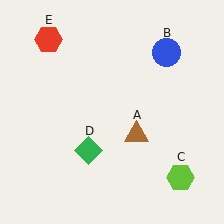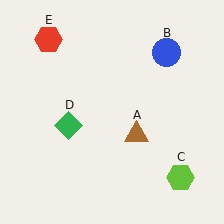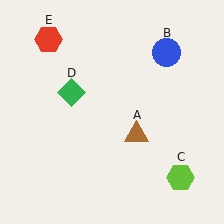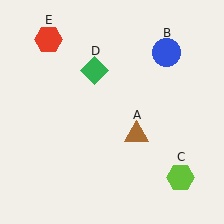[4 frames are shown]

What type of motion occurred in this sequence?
The green diamond (object D) rotated clockwise around the center of the scene.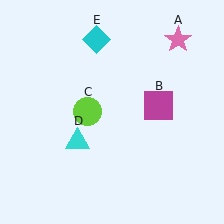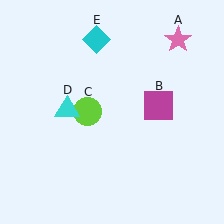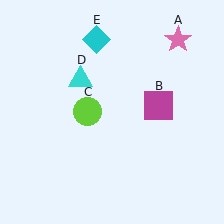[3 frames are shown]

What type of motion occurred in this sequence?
The cyan triangle (object D) rotated clockwise around the center of the scene.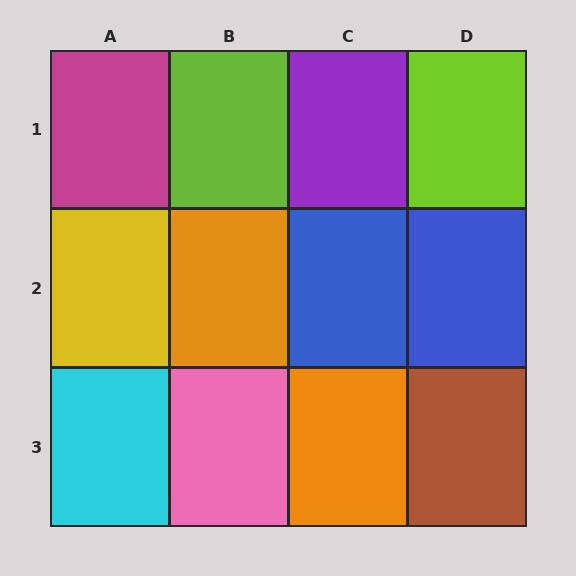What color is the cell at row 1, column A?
Magenta.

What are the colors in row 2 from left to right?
Yellow, orange, blue, blue.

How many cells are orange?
2 cells are orange.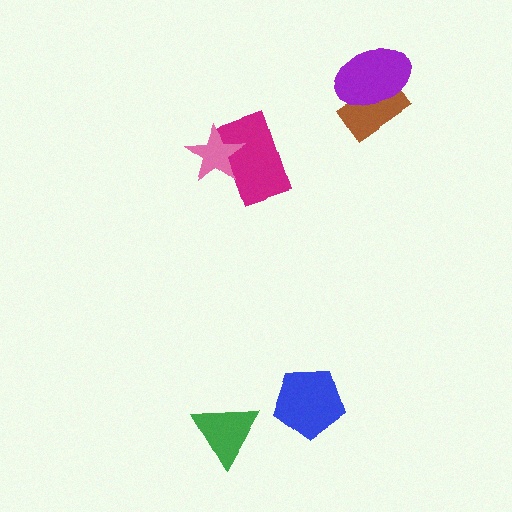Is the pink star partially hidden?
No, no other shape covers it.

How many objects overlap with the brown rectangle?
1 object overlaps with the brown rectangle.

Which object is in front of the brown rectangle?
The purple ellipse is in front of the brown rectangle.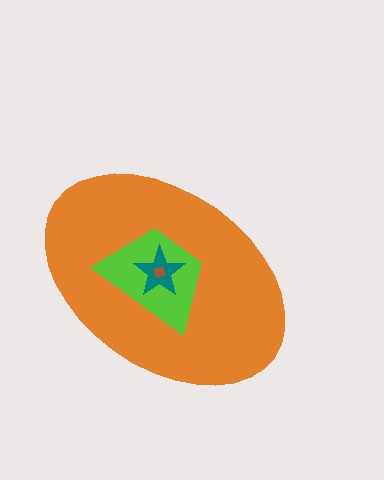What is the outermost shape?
The orange ellipse.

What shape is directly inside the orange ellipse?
The lime trapezoid.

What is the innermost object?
The brown diamond.